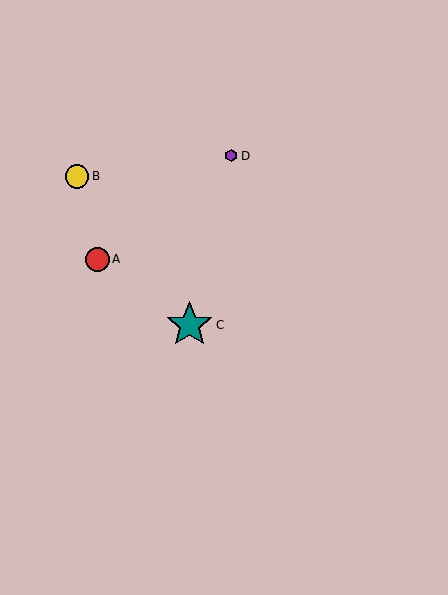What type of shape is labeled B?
Shape B is a yellow circle.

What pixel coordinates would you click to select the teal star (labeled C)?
Click at (189, 325) to select the teal star C.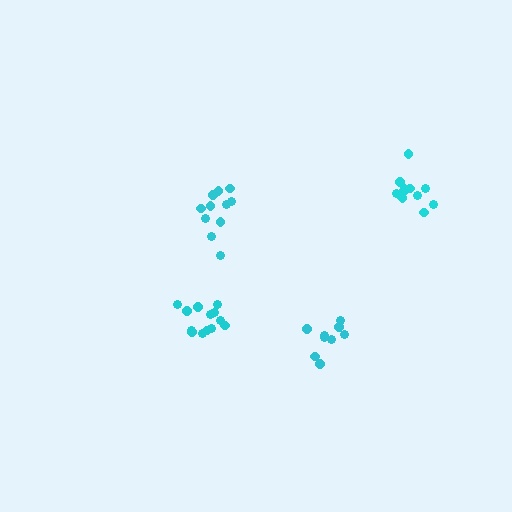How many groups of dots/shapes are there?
There are 4 groups.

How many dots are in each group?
Group 1: 12 dots, Group 2: 11 dots, Group 3: 13 dots, Group 4: 9 dots (45 total).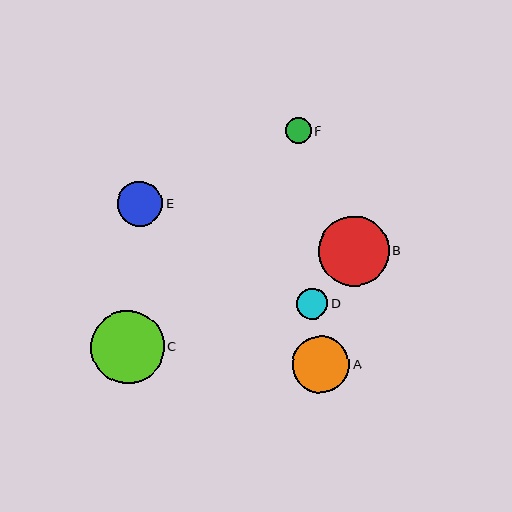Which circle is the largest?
Circle C is the largest with a size of approximately 73 pixels.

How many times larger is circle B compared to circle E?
Circle B is approximately 1.5 times the size of circle E.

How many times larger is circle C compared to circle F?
Circle C is approximately 2.8 times the size of circle F.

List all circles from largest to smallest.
From largest to smallest: C, B, A, E, D, F.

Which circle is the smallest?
Circle F is the smallest with a size of approximately 26 pixels.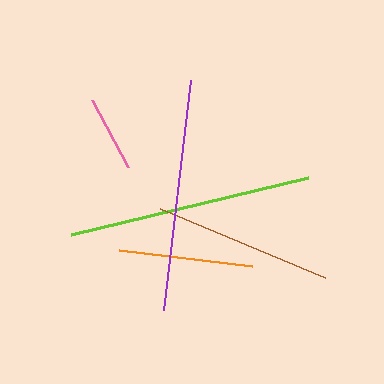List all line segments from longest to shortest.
From longest to shortest: lime, purple, brown, orange, pink.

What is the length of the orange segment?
The orange segment is approximately 135 pixels long.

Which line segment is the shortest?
The pink line is the shortest at approximately 75 pixels.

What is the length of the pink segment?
The pink segment is approximately 75 pixels long.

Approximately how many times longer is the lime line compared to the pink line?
The lime line is approximately 3.2 times the length of the pink line.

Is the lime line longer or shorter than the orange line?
The lime line is longer than the orange line.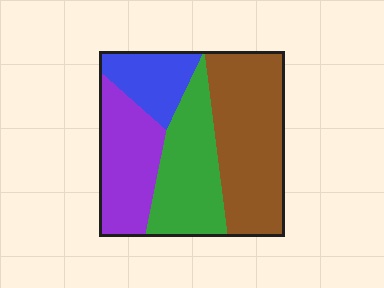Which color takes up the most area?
Brown, at roughly 35%.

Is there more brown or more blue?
Brown.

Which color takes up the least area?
Blue, at roughly 15%.